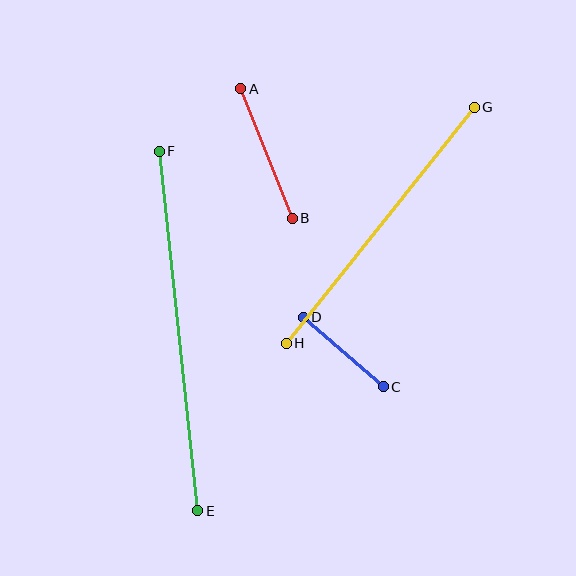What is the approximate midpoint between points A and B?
The midpoint is at approximately (267, 153) pixels.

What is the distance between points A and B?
The distance is approximately 140 pixels.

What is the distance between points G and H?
The distance is approximately 302 pixels.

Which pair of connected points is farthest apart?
Points E and F are farthest apart.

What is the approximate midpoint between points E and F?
The midpoint is at approximately (179, 331) pixels.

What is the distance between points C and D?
The distance is approximately 106 pixels.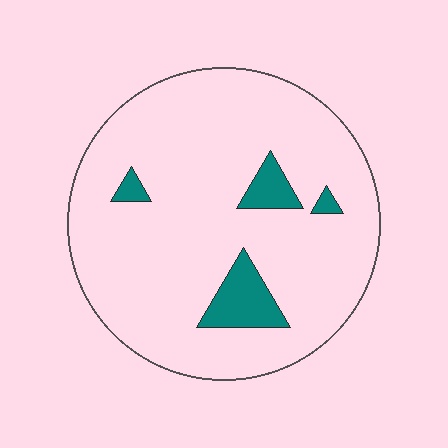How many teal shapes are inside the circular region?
4.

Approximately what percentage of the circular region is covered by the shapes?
Approximately 10%.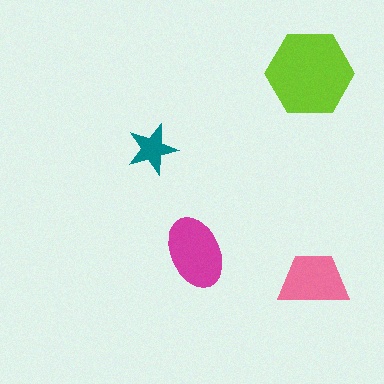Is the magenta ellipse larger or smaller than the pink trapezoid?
Larger.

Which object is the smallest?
The teal star.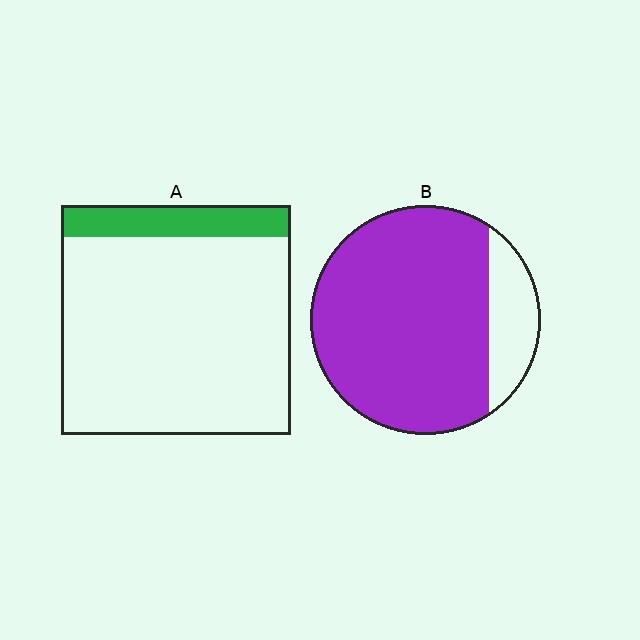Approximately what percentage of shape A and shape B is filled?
A is approximately 15% and B is approximately 85%.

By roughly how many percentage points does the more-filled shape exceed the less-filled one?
By roughly 70 percentage points (B over A).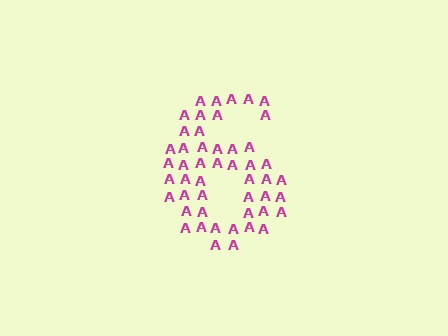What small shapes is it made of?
It is made of small letter A's.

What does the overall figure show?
The overall figure shows the digit 6.